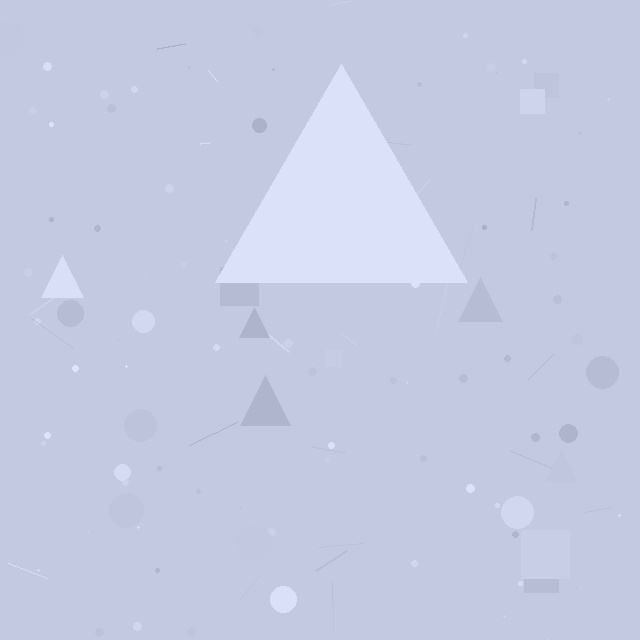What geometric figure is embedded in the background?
A triangle is embedded in the background.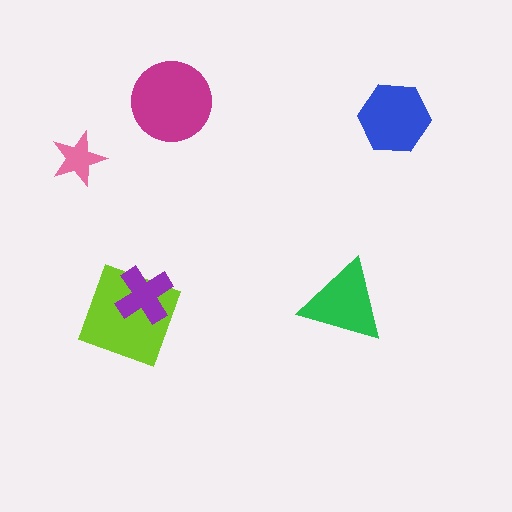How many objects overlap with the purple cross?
1 object overlaps with the purple cross.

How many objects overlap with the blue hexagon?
0 objects overlap with the blue hexagon.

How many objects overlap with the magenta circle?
0 objects overlap with the magenta circle.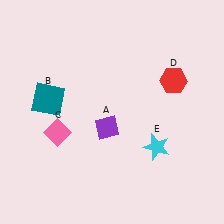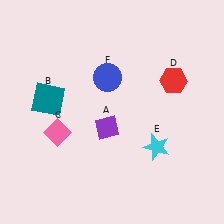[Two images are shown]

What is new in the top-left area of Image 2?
A blue circle (F) was added in the top-left area of Image 2.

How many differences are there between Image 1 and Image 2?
There is 1 difference between the two images.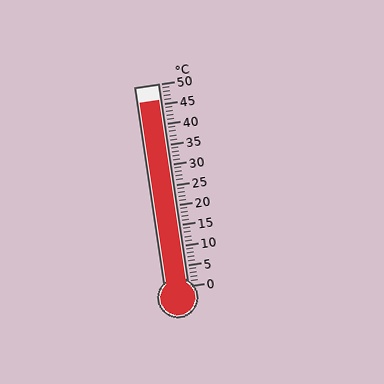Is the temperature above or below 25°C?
The temperature is above 25°C.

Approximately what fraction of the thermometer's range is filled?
The thermometer is filled to approximately 90% of its range.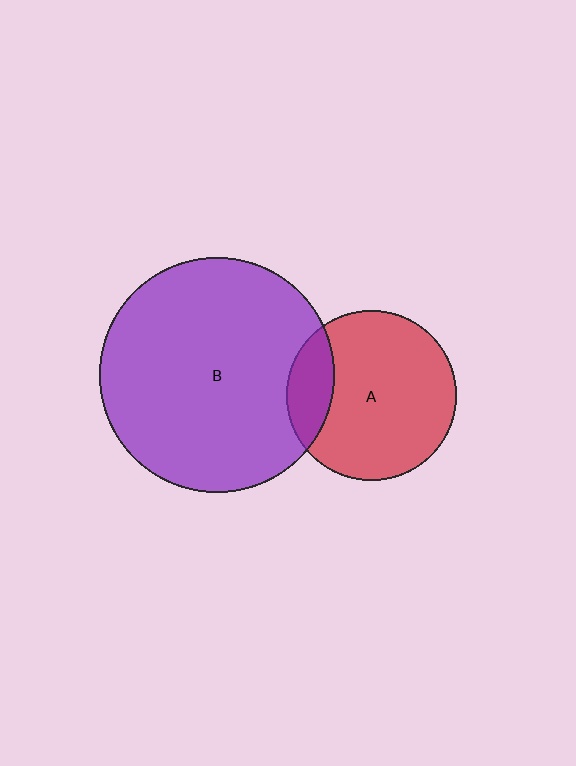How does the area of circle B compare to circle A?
Approximately 1.9 times.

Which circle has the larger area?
Circle B (purple).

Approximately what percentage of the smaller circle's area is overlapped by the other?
Approximately 20%.